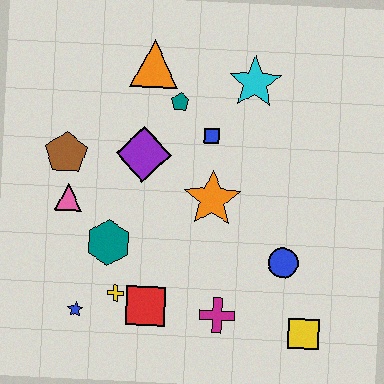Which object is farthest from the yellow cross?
The cyan star is farthest from the yellow cross.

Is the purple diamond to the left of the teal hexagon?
No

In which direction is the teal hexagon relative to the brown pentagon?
The teal hexagon is below the brown pentagon.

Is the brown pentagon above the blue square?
No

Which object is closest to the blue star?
The yellow cross is closest to the blue star.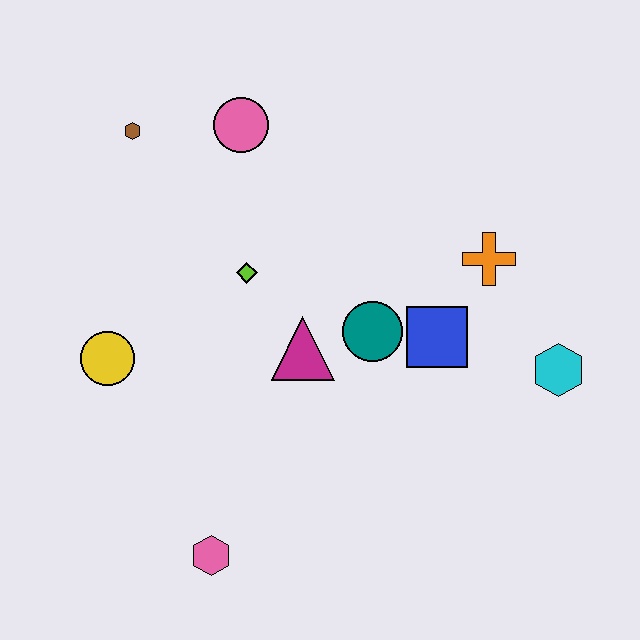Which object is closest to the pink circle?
The brown hexagon is closest to the pink circle.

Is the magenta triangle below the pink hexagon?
No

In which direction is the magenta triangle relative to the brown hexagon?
The magenta triangle is below the brown hexagon.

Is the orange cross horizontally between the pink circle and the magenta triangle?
No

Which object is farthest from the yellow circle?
The cyan hexagon is farthest from the yellow circle.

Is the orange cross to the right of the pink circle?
Yes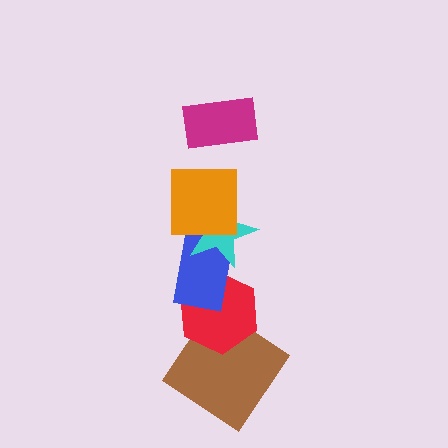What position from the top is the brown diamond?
The brown diamond is 6th from the top.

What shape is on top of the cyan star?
The orange square is on top of the cyan star.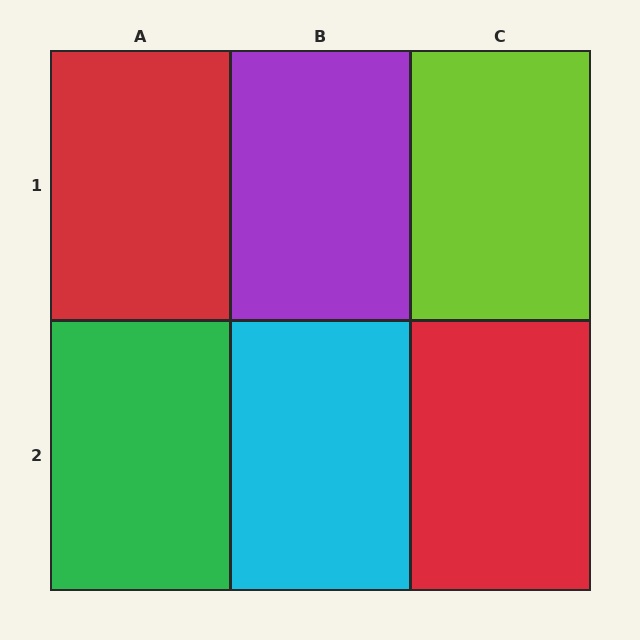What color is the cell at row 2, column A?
Green.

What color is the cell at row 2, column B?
Cyan.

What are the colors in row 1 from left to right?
Red, purple, lime.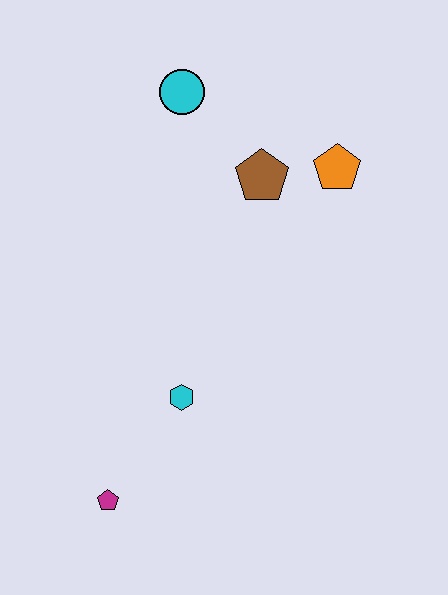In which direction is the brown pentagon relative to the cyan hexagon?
The brown pentagon is above the cyan hexagon.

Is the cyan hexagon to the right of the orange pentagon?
No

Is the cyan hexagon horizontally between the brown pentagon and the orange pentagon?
No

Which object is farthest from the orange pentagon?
The magenta pentagon is farthest from the orange pentagon.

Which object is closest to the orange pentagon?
The brown pentagon is closest to the orange pentagon.